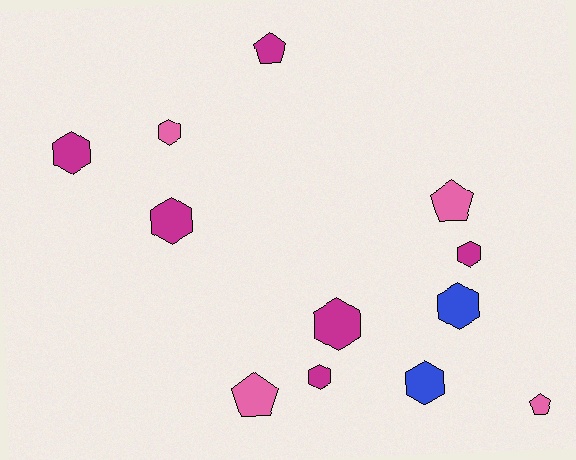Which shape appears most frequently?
Hexagon, with 8 objects.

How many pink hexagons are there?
There is 1 pink hexagon.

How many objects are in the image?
There are 12 objects.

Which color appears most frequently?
Magenta, with 6 objects.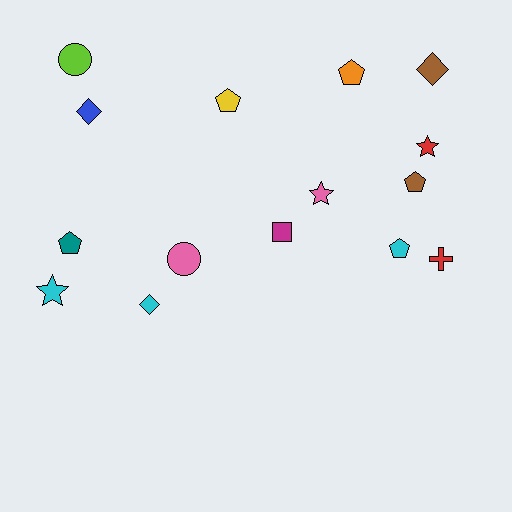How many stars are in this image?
There are 3 stars.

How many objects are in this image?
There are 15 objects.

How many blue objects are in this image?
There is 1 blue object.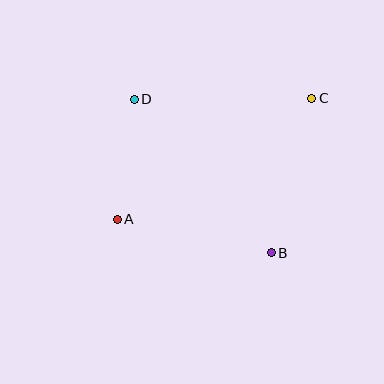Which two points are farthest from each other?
Points A and C are farthest from each other.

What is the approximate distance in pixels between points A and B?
The distance between A and B is approximately 158 pixels.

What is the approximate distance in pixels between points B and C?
The distance between B and C is approximately 160 pixels.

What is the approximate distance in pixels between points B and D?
The distance between B and D is approximately 206 pixels.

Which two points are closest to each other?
Points A and D are closest to each other.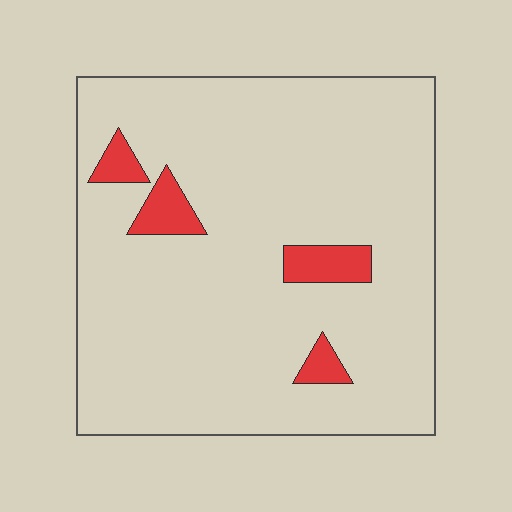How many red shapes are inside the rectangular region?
4.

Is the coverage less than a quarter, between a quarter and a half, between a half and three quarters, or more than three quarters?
Less than a quarter.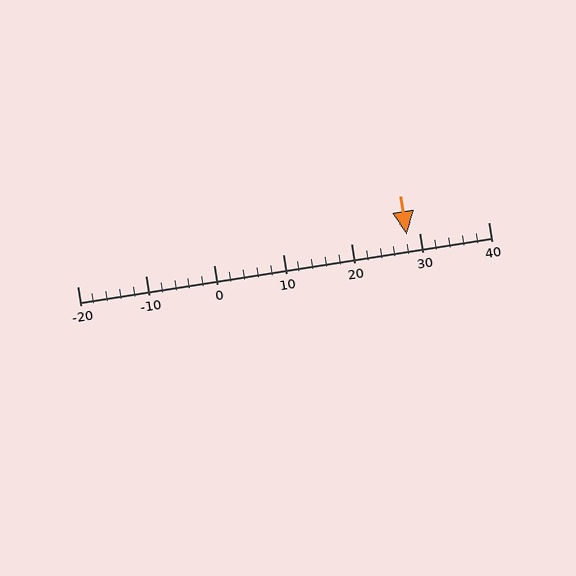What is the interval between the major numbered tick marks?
The major tick marks are spaced 10 units apart.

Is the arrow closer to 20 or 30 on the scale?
The arrow is closer to 30.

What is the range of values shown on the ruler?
The ruler shows values from -20 to 40.